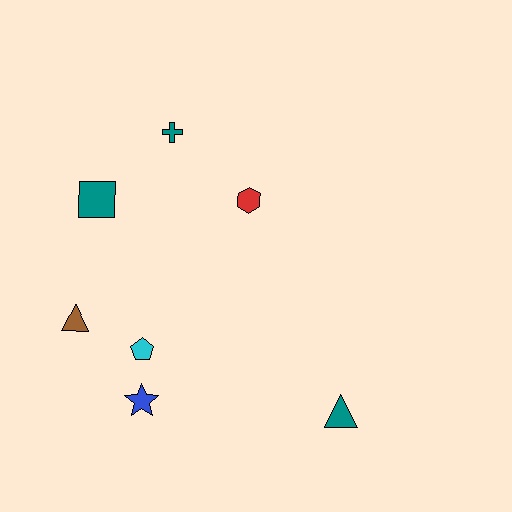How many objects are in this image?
There are 7 objects.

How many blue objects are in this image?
There is 1 blue object.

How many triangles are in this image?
There are 2 triangles.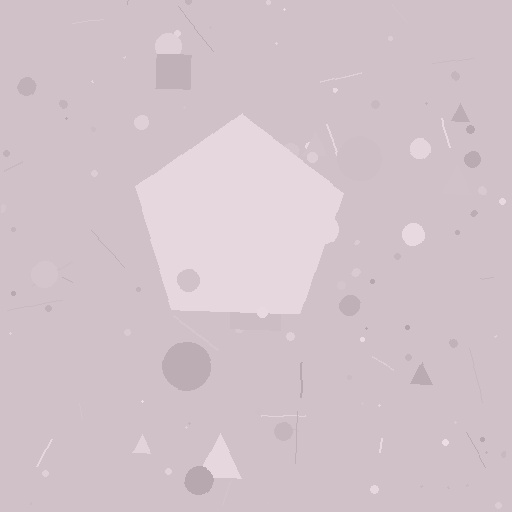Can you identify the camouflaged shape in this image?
The camouflaged shape is a pentagon.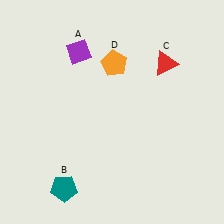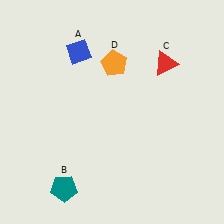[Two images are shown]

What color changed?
The diamond (A) changed from purple in Image 1 to blue in Image 2.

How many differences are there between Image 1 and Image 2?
There is 1 difference between the two images.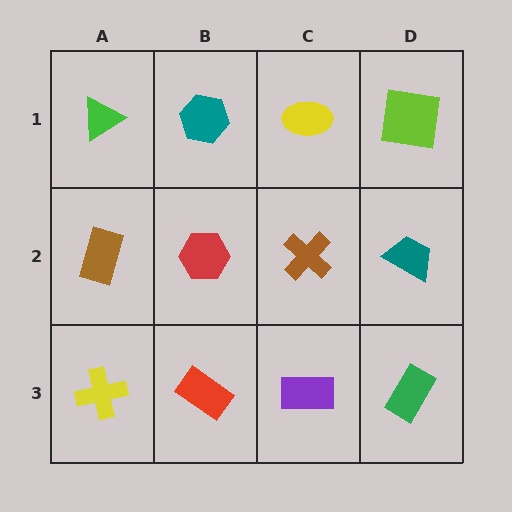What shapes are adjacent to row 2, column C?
A yellow ellipse (row 1, column C), a purple rectangle (row 3, column C), a red hexagon (row 2, column B), a teal trapezoid (row 2, column D).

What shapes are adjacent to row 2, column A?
A green triangle (row 1, column A), a yellow cross (row 3, column A), a red hexagon (row 2, column B).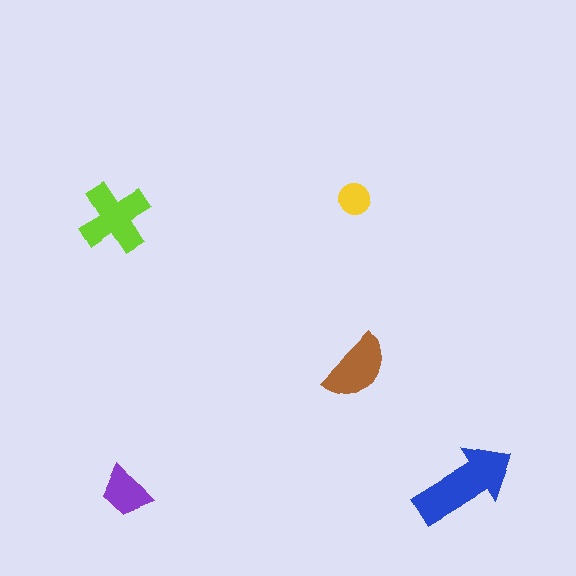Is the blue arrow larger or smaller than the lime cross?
Larger.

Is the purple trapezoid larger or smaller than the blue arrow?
Smaller.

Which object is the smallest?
The yellow circle.